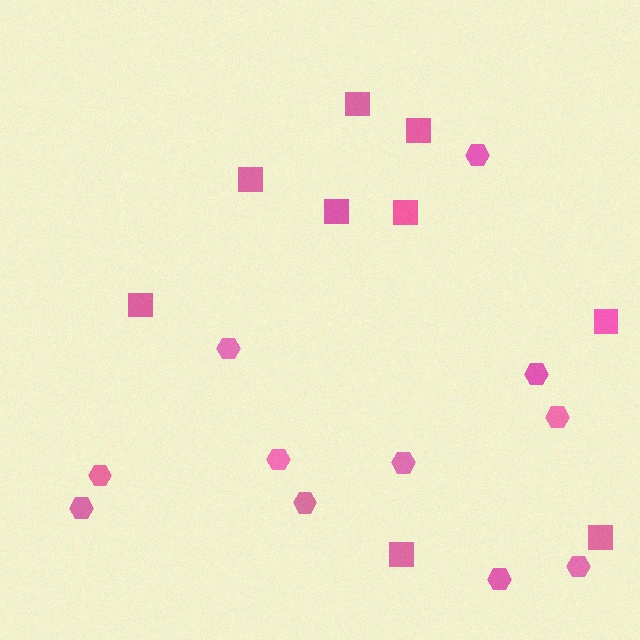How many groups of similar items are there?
There are 2 groups: one group of squares (9) and one group of hexagons (11).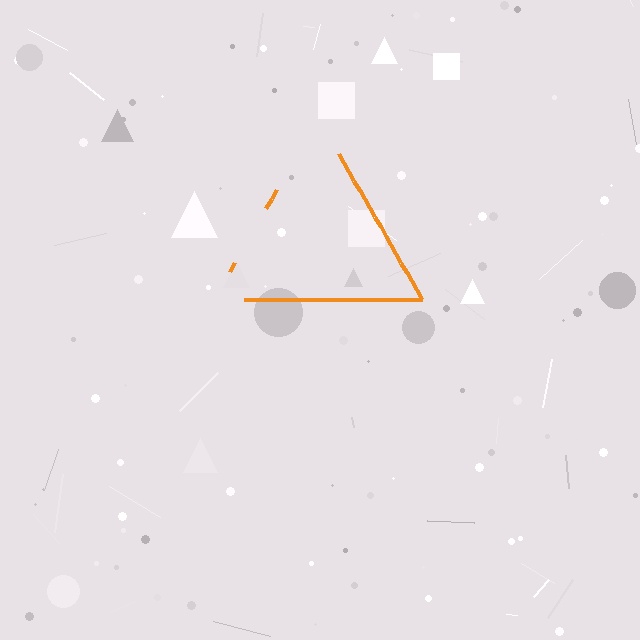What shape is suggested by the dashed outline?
The dashed outline suggests a triangle.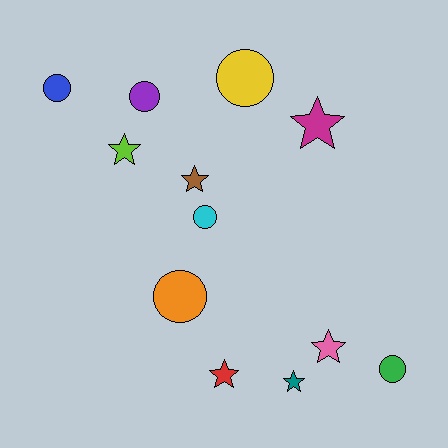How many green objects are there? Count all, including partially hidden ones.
There is 1 green object.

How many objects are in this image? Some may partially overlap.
There are 12 objects.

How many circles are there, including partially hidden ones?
There are 6 circles.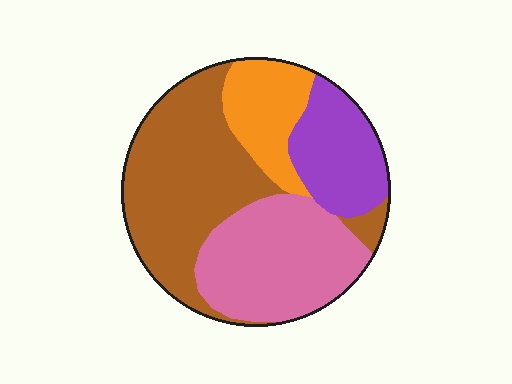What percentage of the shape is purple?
Purple takes up between a sixth and a third of the shape.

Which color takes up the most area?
Brown, at roughly 40%.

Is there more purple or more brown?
Brown.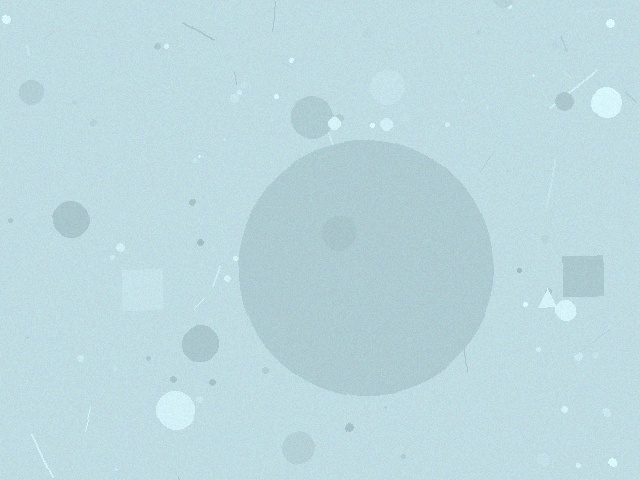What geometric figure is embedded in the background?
A circle is embedded in the background.